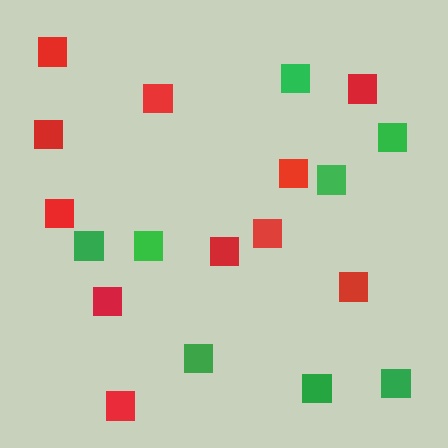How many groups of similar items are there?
There are 2 groups: one group of red squares (11) and one group of green squares (8).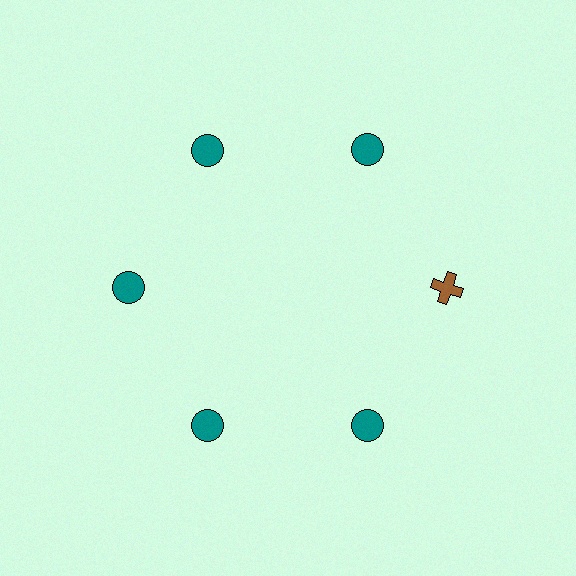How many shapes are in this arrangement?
There are 6 shapes arranged in a ring pattern.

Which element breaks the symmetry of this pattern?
The brown cross at roughly the 3 o'clock position breaks the symmetry. All other shapes are teal circles.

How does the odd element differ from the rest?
It differs in both color (brown instead of teal) and shape (cross instead of circle).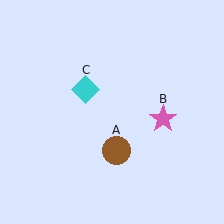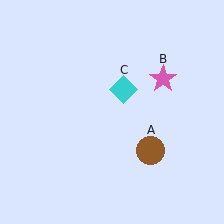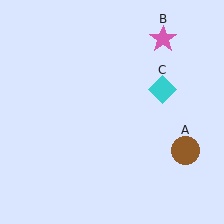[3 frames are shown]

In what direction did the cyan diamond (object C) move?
The cyan diamond (object C) moved right.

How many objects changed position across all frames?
3 objects changed position: brown circle (object A), pink star (object B), cyan diamond (object C).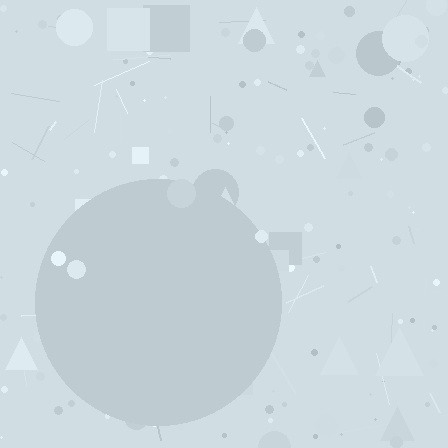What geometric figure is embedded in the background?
A circle is embedded in the background.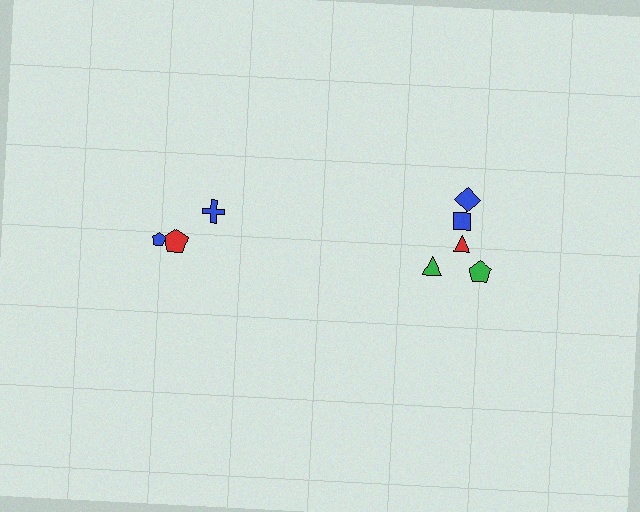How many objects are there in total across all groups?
There are 8 objects.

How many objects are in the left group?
There are 3 objects.